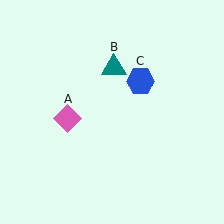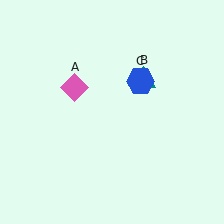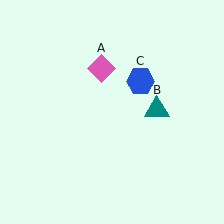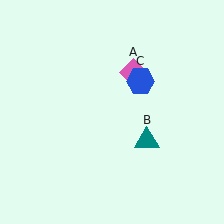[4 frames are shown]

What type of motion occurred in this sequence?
The pink diamond (object A), teal triangle (object B) rotated clockwise around the center of the scene.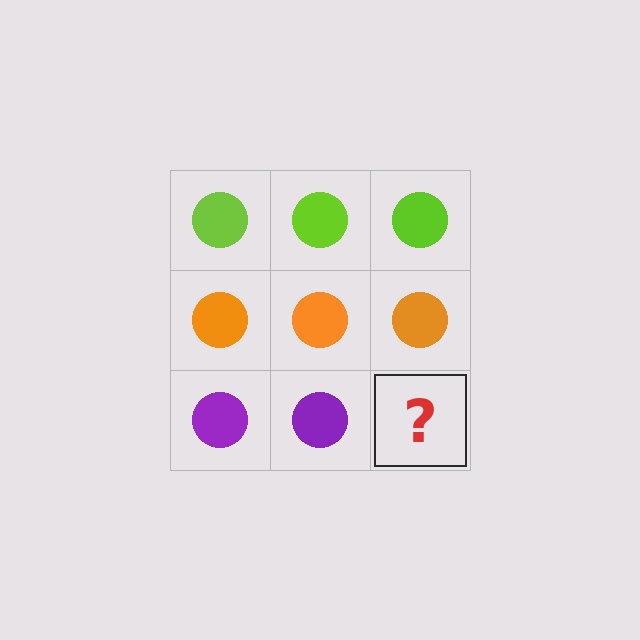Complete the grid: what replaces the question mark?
The question mark should be replaced with a purple circle.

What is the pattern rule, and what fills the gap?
The rule is that each row has a consistent color. The gap should be filled with a purple circle.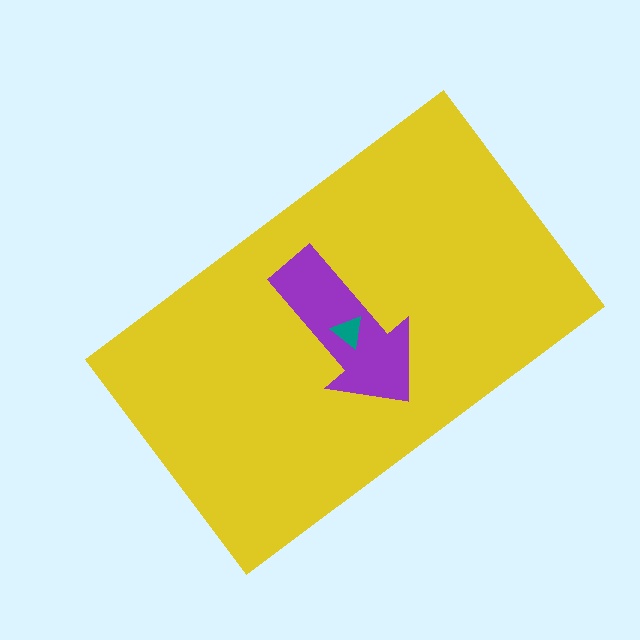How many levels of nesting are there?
3.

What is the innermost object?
The teal triangle.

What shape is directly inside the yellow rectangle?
The purple arrow.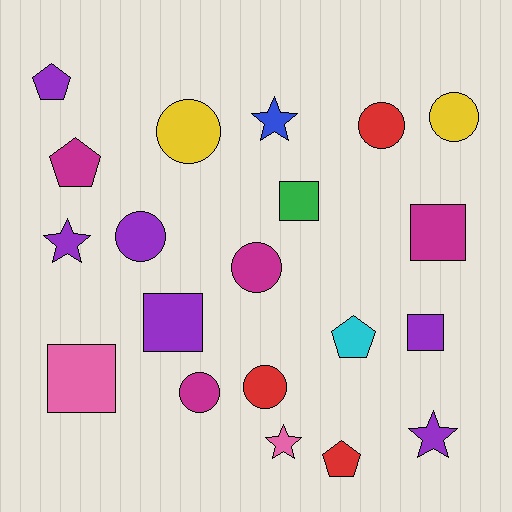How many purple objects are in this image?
There are 6 purple objects.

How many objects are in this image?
There are 20 objects.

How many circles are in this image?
There are 7 circles.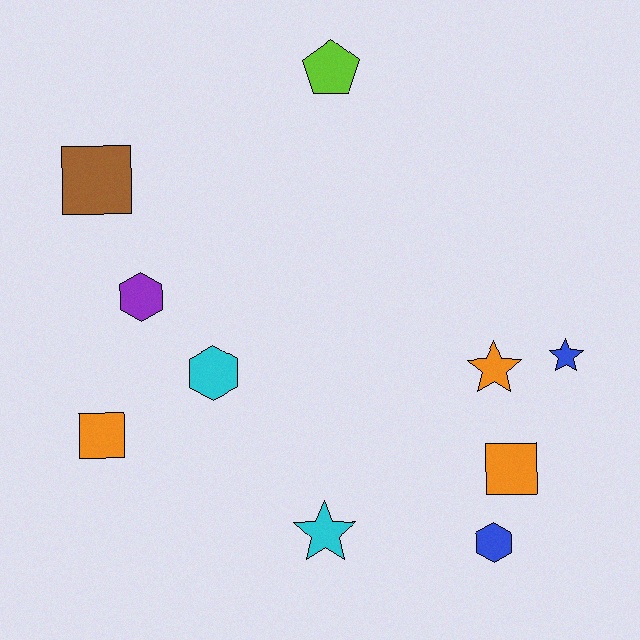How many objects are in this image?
There are 10 objects.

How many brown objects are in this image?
There is 1 brown object.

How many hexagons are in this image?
There are 3 hexagons.